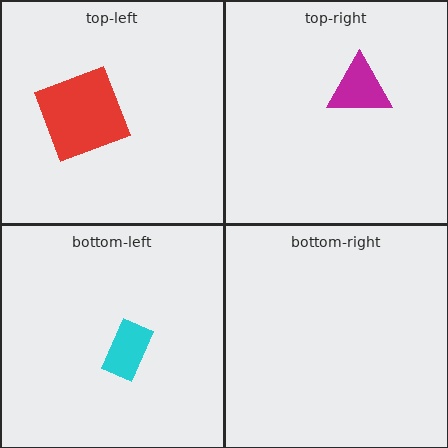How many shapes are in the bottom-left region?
1.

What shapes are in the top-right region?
The magenta triangle.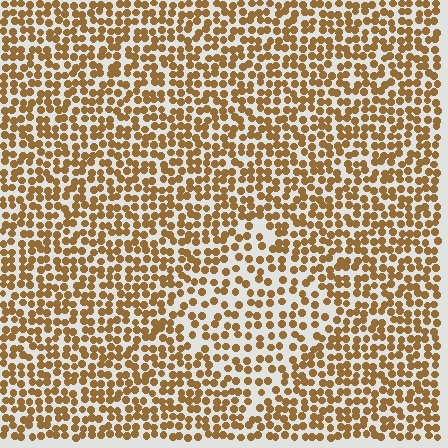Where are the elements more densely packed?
The elements are more densely packed outside the diamond boundary.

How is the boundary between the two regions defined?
The boundary is defined by a change in element density (approximately 1.6x ratio). All elements are the same color, size, and shape.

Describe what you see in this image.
The image contains small brown elements arranged at two different densities. A diamond-shaped region is visible where the elements are less densely packed than the surrounding area.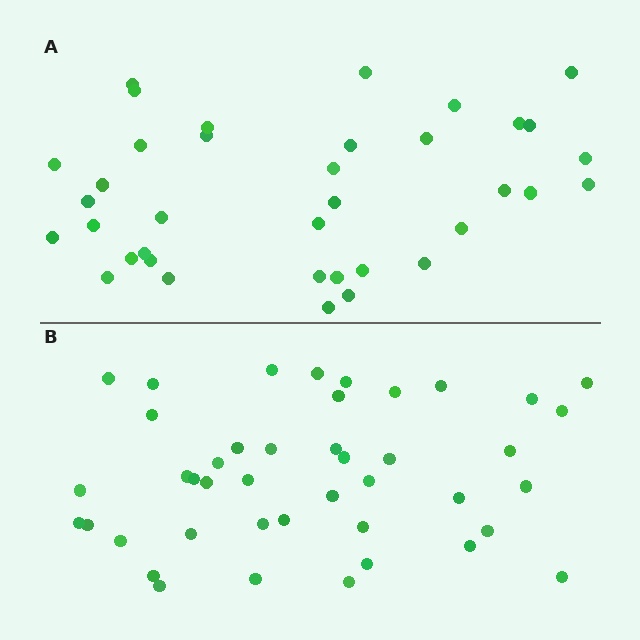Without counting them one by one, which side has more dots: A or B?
Region B (the bottom region) has more dots.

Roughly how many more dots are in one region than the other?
Region B has about 6 more dots than region A.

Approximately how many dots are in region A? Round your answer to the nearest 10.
About 40 dots. (The exact count is 37, which rounds to 40.)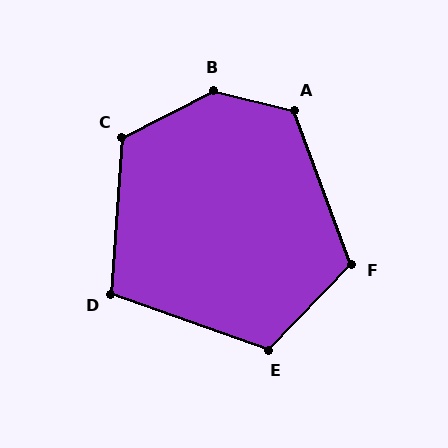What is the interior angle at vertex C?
Approximately 121 degrees (obtuse).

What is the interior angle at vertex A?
Approximately 124 degrees (obtuse).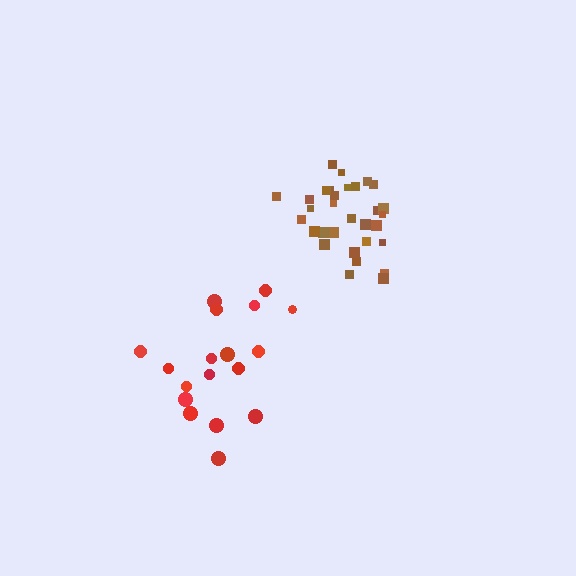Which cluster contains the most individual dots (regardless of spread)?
Brown (32).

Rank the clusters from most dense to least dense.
brown, red.